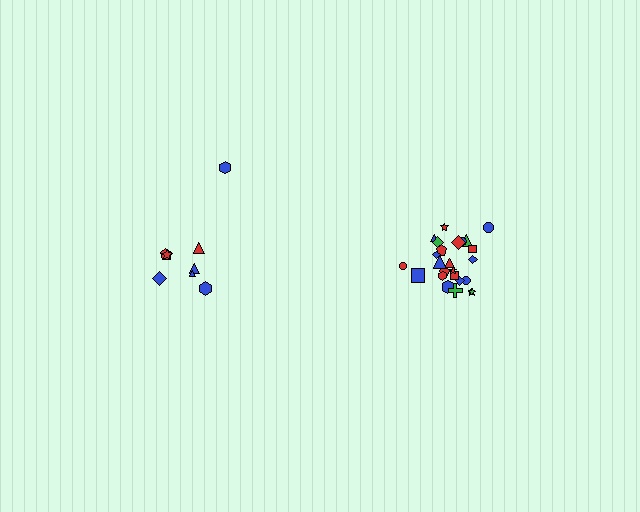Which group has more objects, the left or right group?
The right group.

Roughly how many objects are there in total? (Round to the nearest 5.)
Roughly 35 objects in total.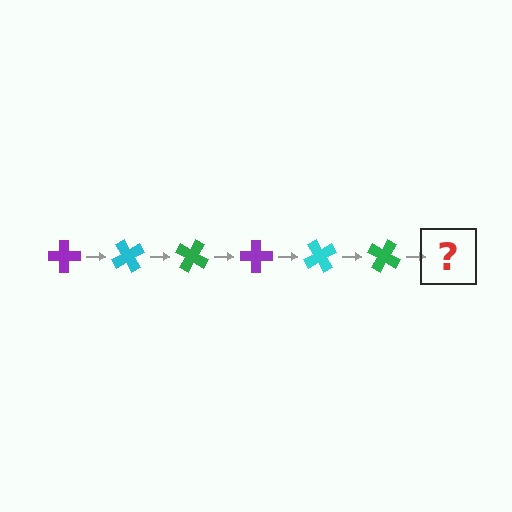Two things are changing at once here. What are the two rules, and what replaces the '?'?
The two rules are that it rotates 60 degrees each step and the color cycles through purple, cyan, and green. The '?' should be a purple cross, rotated 360 degrees from the start.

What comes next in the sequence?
The next element should be a purple cross, rotated 360 degrees from the start.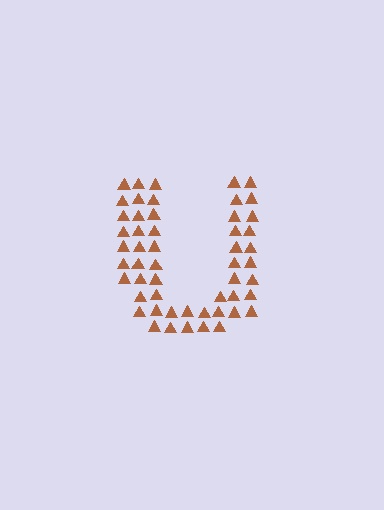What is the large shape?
The large shape is the letter U.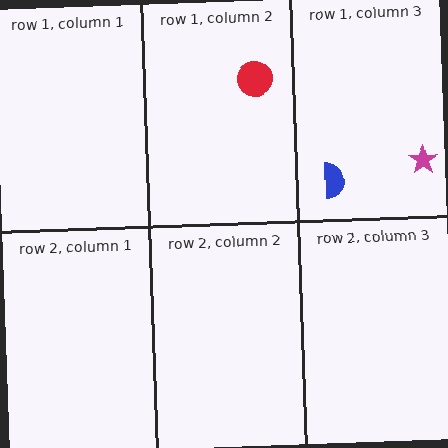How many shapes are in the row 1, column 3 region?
2.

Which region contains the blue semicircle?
The row 1, column 3 region.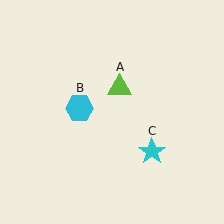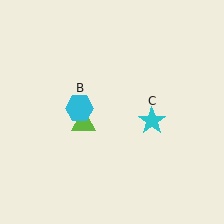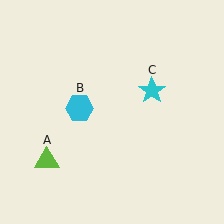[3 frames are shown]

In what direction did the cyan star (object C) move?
The cyan star (object C) moved up.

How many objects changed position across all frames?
2 objects changed position: lime triangle (object A), cyan star (object C).